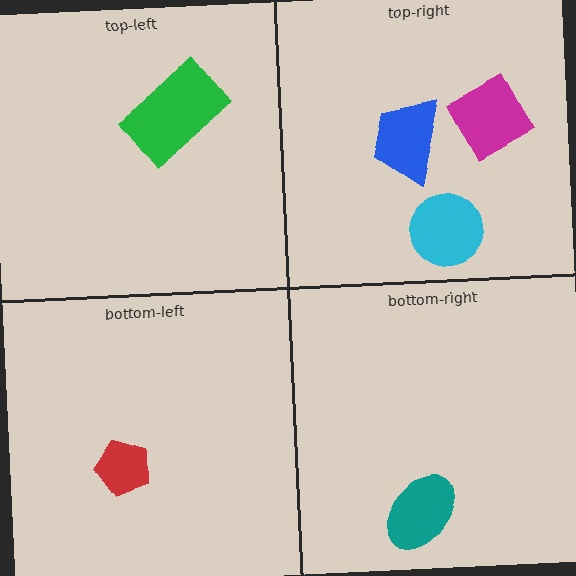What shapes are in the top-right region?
The cyan circle, the magenta diamond, the blue trapezoid.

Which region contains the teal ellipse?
The bottom-right region.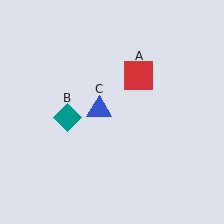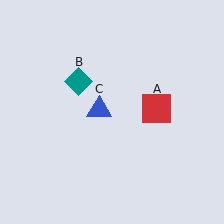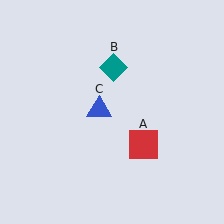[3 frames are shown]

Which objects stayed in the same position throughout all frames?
Blue triangle (object C) remained stationary.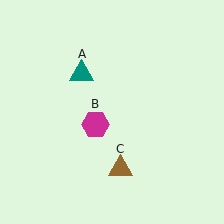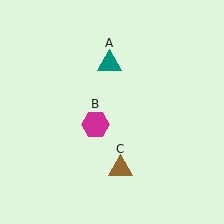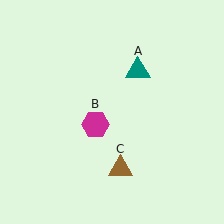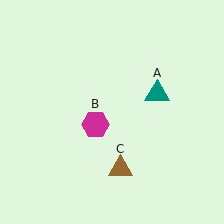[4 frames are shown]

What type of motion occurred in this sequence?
The teal triangle (object A) rotated clockwise around the center of the scene.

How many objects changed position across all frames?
1 object changed position: teal triangle (object A).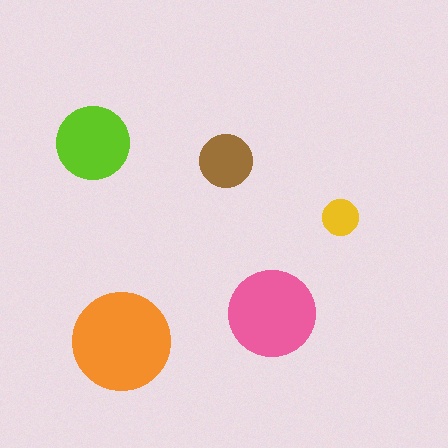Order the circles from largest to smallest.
the orange one, the pink one, the lime one, the brown one, the yellow one.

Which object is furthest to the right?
The yellow circle is rightmost.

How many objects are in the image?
There are 5 objects in the image.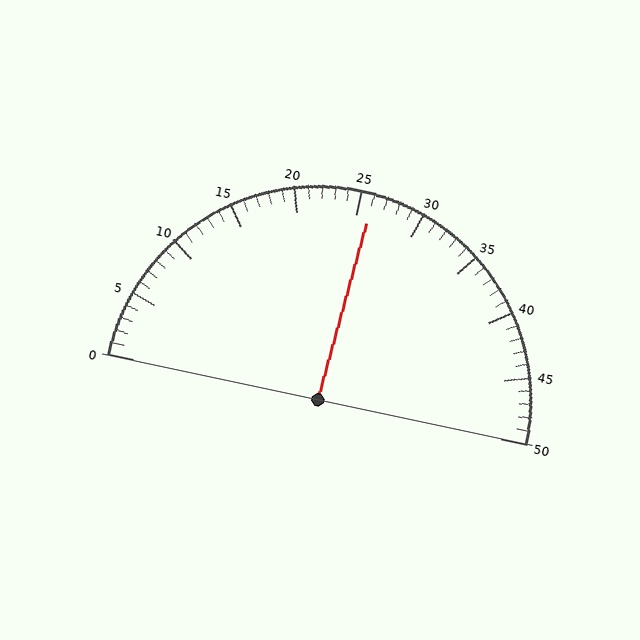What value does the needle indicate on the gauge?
The needle indicates approximately 26.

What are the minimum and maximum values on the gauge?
The gauge ranges from 0 to 50.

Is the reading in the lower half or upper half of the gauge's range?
The reading is in the upper half of the range (0 to 50).